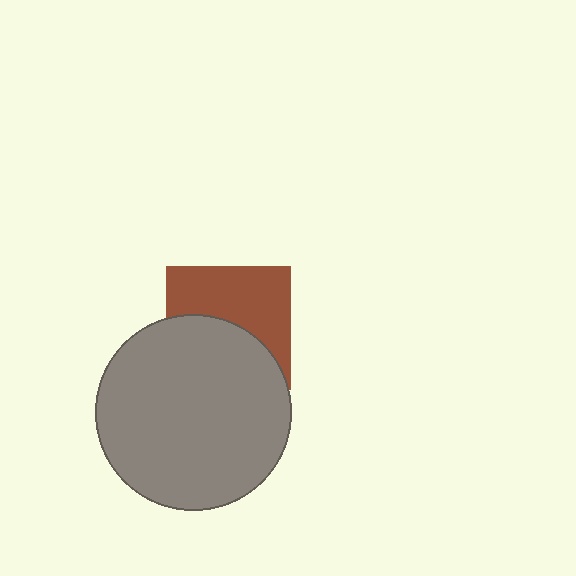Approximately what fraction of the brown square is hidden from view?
Roughly 48% of the brown square is hidden behind the gray circle.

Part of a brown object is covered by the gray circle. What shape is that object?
It is a square.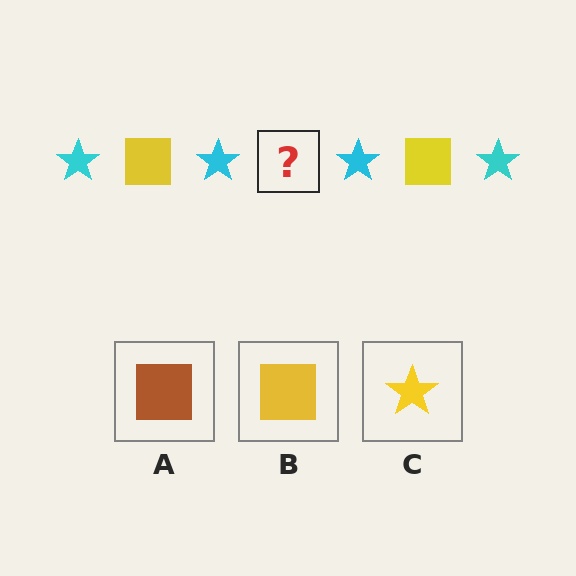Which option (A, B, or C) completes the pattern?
B.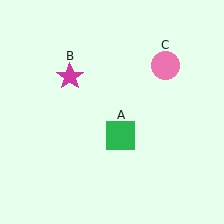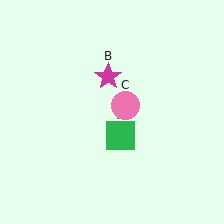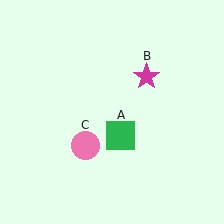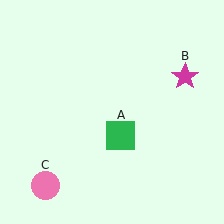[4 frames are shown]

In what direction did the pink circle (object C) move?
The pink circle (object C) moved down and to the left.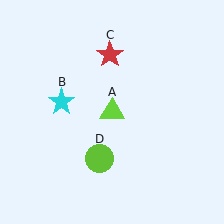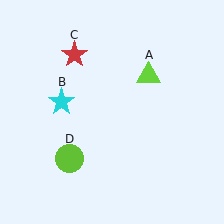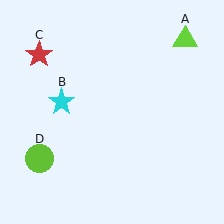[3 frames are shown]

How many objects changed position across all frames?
3 objects changed position: lime triangle (object A), red star (object C), lime circle (object D).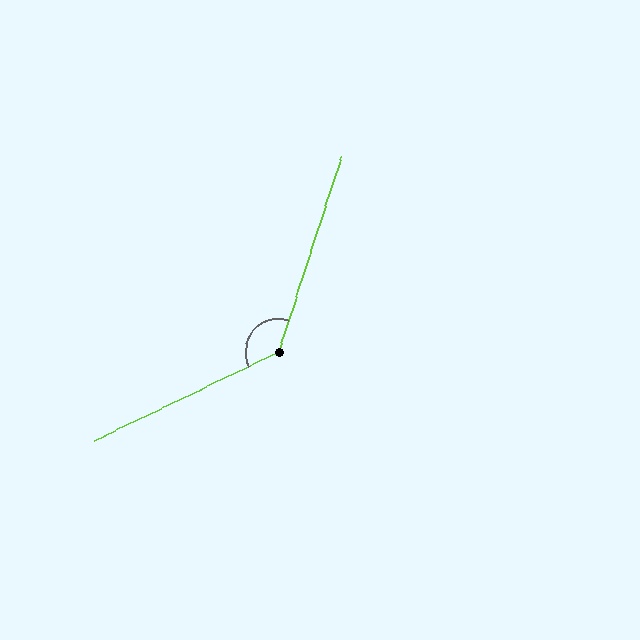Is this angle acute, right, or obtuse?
It is obtuse.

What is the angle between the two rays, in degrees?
Approximately 134 degrees.